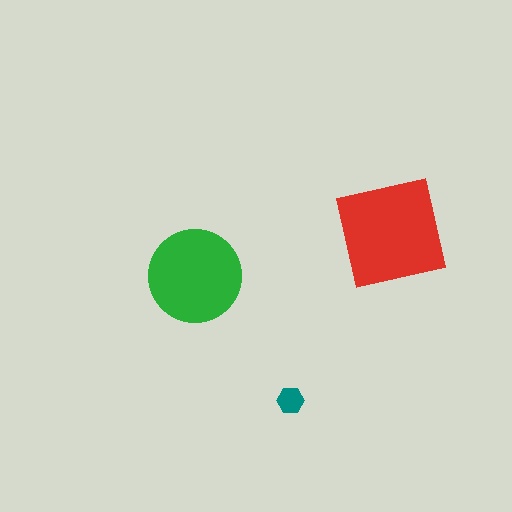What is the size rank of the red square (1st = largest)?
1st.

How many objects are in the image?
There are 3 objects in the image.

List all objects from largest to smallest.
The red square, the green circle, the teal hexagon.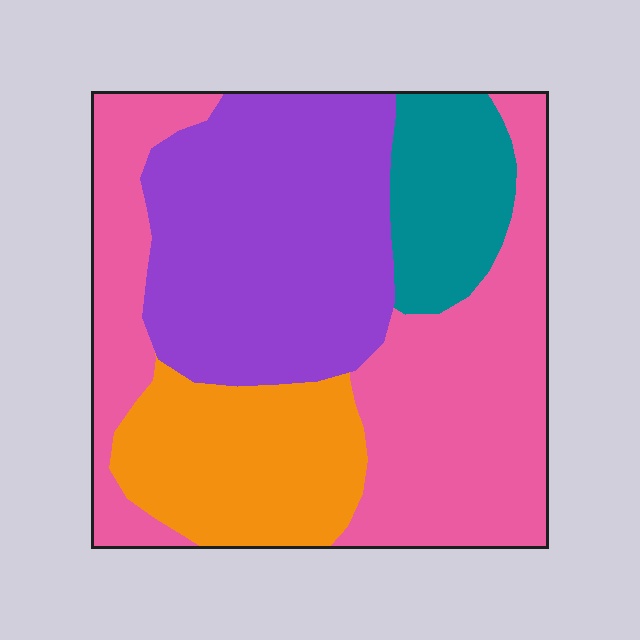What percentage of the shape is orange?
Orange covers roughly 20% of the shape.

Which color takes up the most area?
Pink, at roughly 40%.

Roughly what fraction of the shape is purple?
Purple covers around 30% of the shape.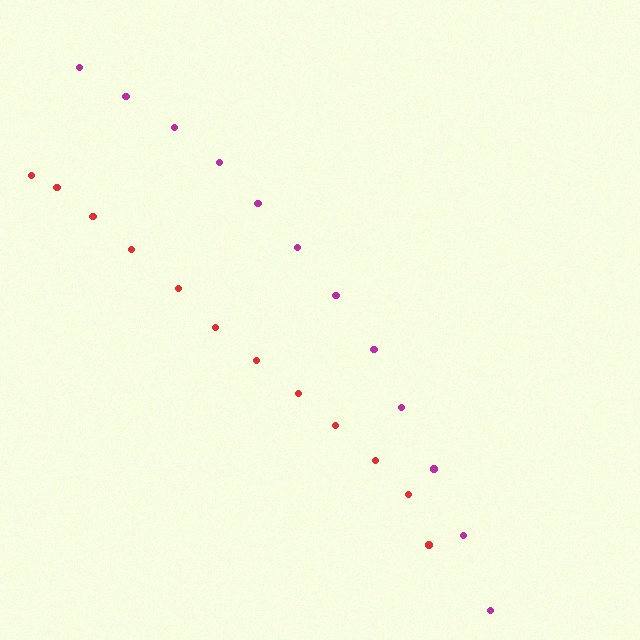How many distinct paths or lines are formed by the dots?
There are 2 distinct paths.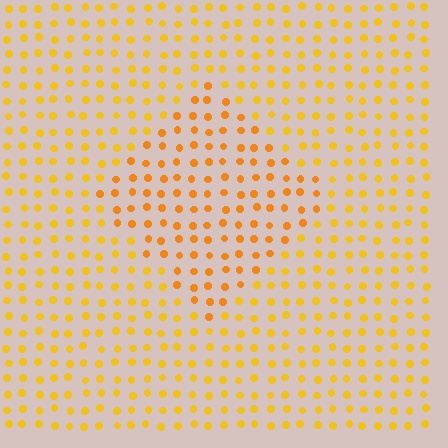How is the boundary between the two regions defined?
The boundary is defined purely by a slight shift in hue (about 17 degrees). Spacing, size, and orientation are identical on both sides.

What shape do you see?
I see a diamond.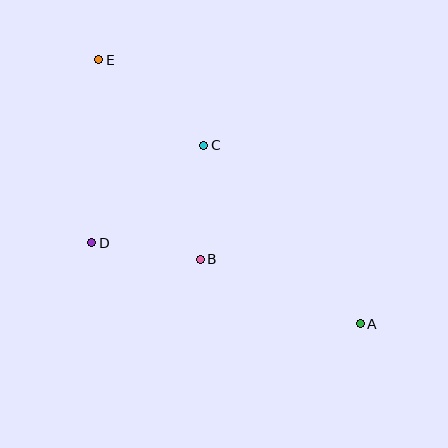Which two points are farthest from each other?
Points A and E are farthest from each other.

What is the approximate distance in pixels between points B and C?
The distance between B and C is approximately 114 pixels.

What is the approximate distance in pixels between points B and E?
The distance between B and E is approximately 224 pixels.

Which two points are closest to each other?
Points B and D are closest to each other.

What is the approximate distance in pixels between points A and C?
The distance between A and C is approximately 238 pixels.